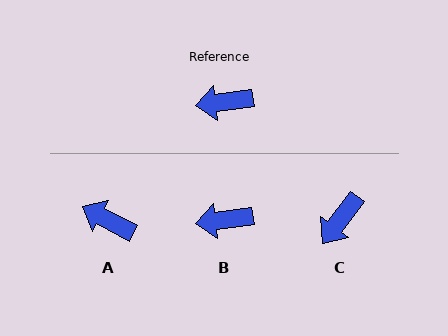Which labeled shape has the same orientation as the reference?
B.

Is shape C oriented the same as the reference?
No, it is off by about 45 degrees.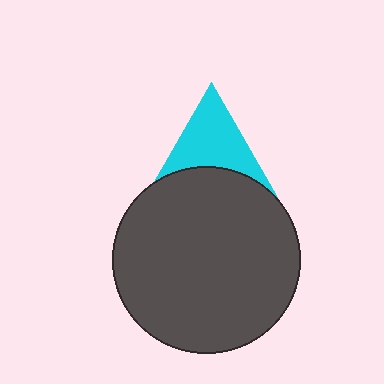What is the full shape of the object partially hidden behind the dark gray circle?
The partially hidden object is a cyan triangle.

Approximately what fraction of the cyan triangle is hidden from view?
Roughly 39% of the cyan triangle is hidden behind the dark gray circle.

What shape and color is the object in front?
The object in front is a dark gray circle.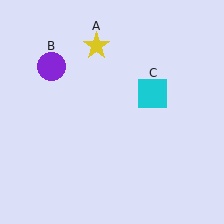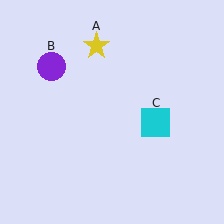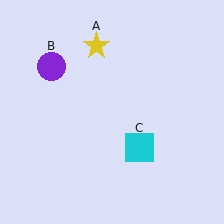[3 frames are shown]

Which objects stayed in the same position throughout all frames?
Yellow star (object A) and purple circle (object B) remained stationary.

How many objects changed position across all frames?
1 object changed position: cyan square (object C).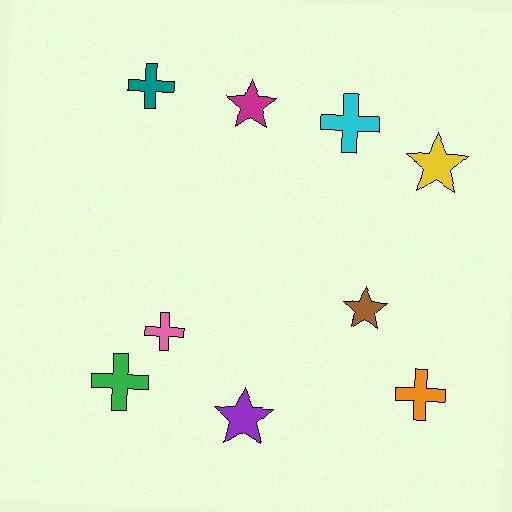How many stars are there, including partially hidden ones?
There are 4 stars.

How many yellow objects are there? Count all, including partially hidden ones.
There is 1 yellow object.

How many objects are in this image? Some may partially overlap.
There are 9 objects.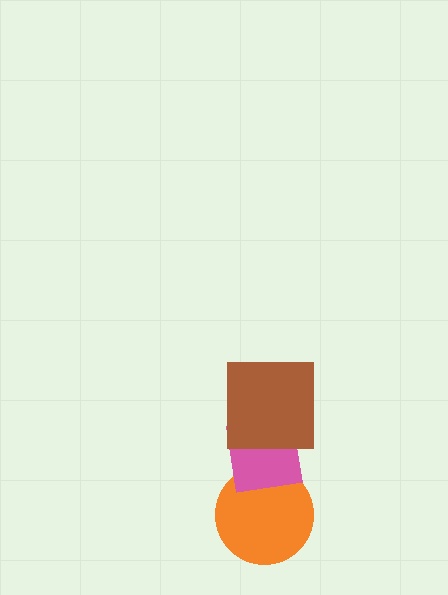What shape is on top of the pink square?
The brown square is on top of the pink square.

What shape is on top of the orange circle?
The pink square is on top of the orange circle.